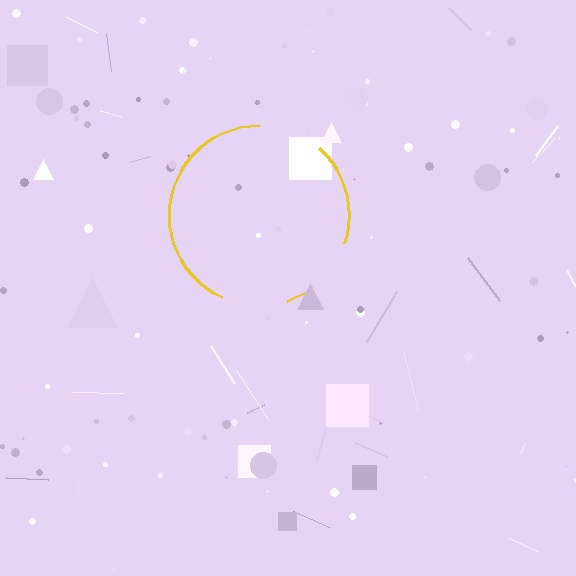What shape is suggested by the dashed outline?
The dashed outline suggests a circle.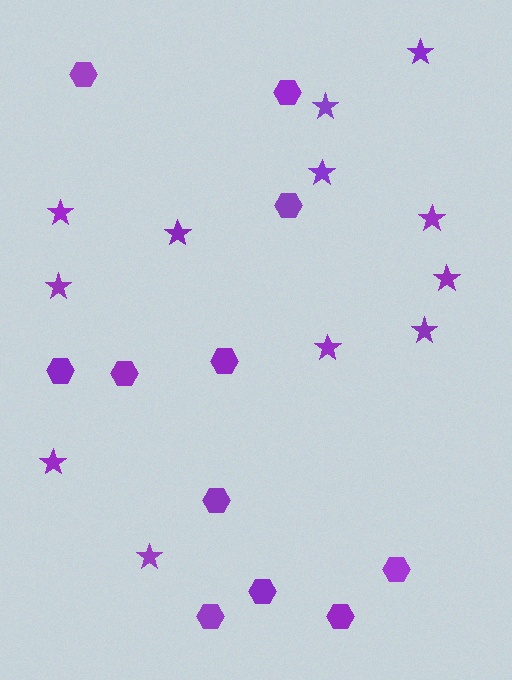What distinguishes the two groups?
There are 2 groups: one group of hexagons (11) and one group of stars (12).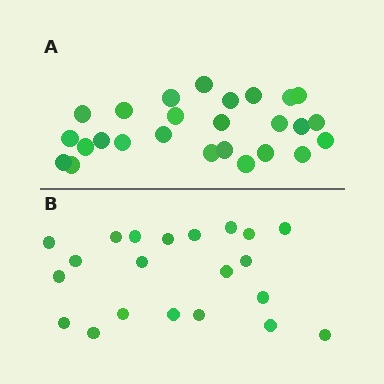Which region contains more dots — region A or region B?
Region A (the top region) has more dots.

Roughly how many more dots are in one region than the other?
Region A has about 5 more dots than region B.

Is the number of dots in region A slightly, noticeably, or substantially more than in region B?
Region A has only slightly more — the two regions are fairly close. The ratio is roughly 1.2 to 1.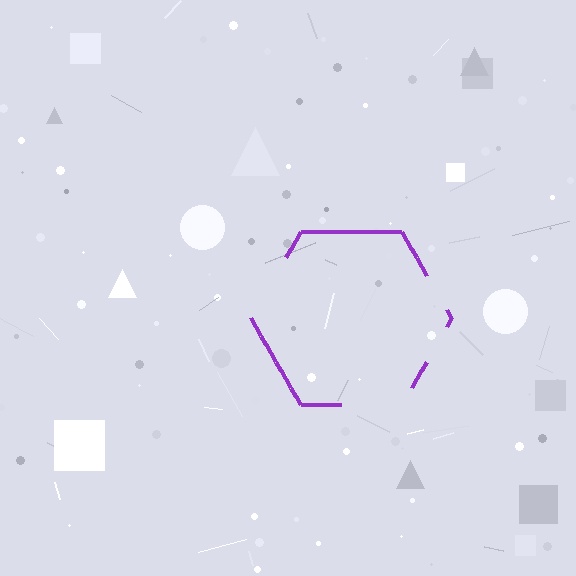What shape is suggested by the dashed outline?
The dashed outline suggests a hexagon.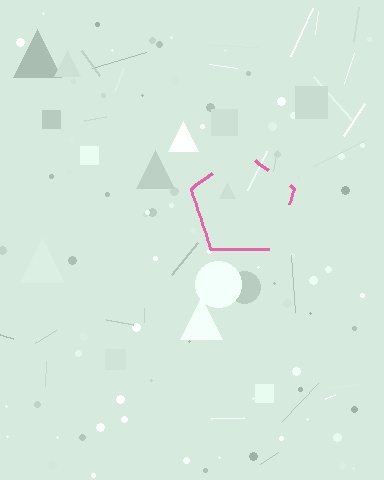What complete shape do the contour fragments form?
The contour fragments form a pentagon.